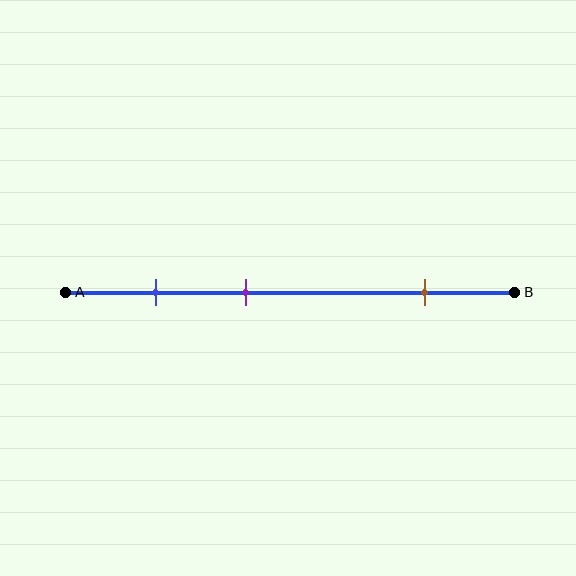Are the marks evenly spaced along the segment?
No, the marks are not evenly spaced.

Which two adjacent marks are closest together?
The blue and purple marks are the closest adjacent pair.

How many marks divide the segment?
There are 3 marks dividing the segment.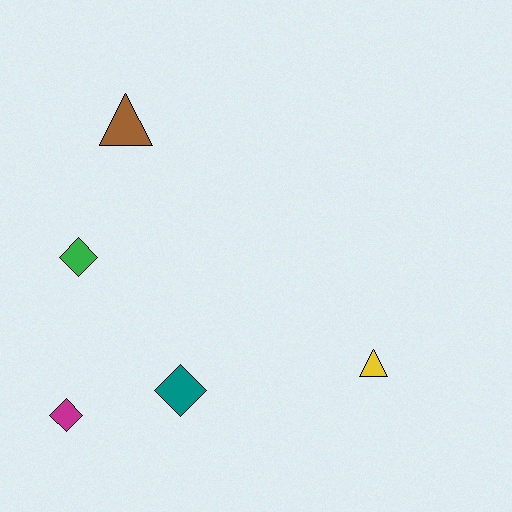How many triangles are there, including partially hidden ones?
There are 2 triangles.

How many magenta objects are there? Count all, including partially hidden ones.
There is 1 magenta object.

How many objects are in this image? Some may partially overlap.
There are 5 objects.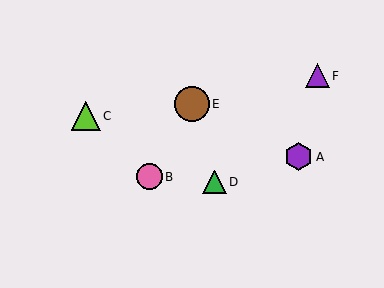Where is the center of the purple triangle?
The center of the purple triangle is at (317, 76).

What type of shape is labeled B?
Shape B is a pink circle.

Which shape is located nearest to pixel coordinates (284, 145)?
The purple hexagon (labeled A) at (299, 157) is nearest to that location.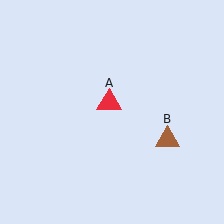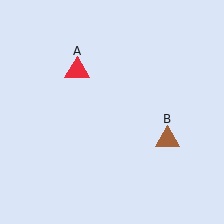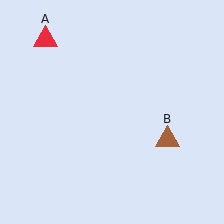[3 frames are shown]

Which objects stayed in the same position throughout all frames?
Brown triangle (object B) remained stationary.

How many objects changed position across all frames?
1 object changed position: red triangle (object A).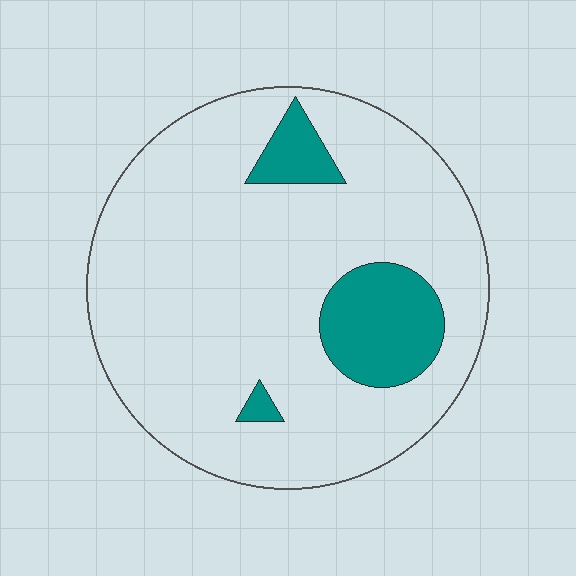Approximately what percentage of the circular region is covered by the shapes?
Approximately 15%.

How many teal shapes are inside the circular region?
3.